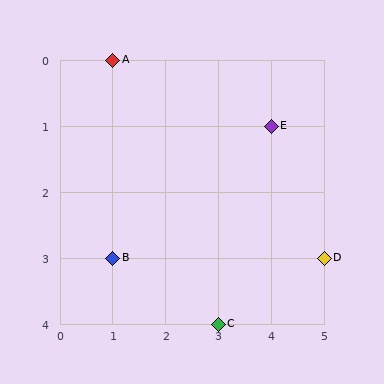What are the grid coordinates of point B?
Point B is at grid coordinates (1, 3).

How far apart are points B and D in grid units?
Points B and D are 4 columns apart.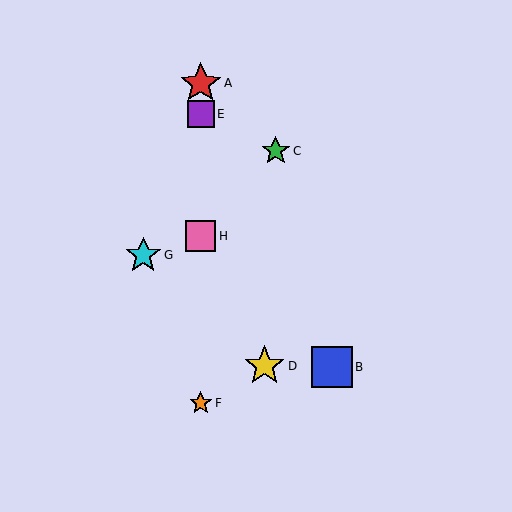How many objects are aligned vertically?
4 objects (A, E, F, H) are aligned vertically.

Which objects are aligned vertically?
Objects A, E, F, H are aligned vertically.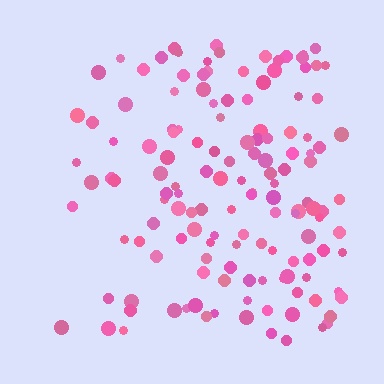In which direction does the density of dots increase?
From left to right, with the right side densest.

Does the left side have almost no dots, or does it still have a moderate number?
Still a moderate number, just noticeably fewer than the right.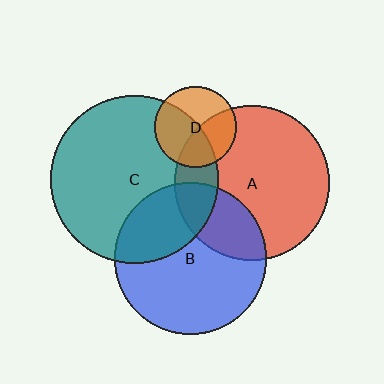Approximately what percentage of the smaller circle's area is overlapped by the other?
Approximately 40%.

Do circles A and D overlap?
Yes.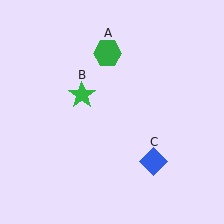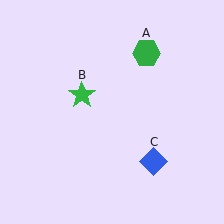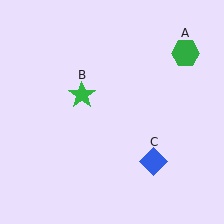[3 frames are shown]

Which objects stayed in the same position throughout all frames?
Green star (object B) and blue diamond (object C) remained stationary.